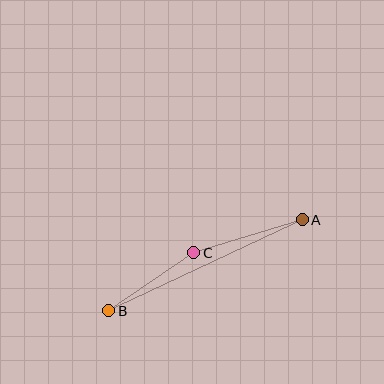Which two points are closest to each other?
Points B and C are closest to each other.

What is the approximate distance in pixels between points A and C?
The distance between A and C is approximately 114 pixels.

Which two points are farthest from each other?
Points A and B are farthest from each other.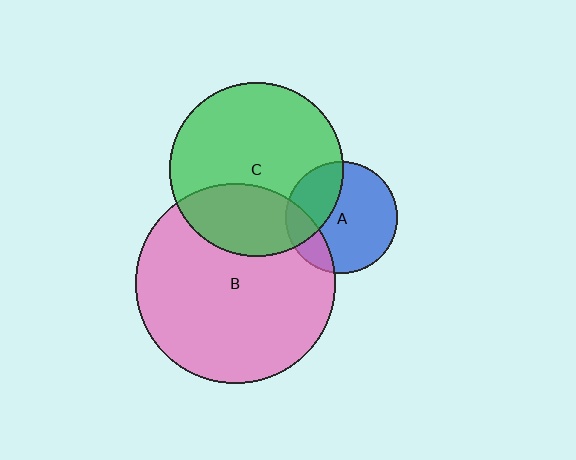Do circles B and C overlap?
Yes.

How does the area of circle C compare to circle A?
Approximately 2.4 times.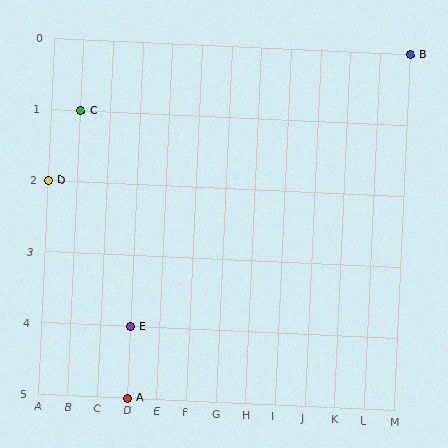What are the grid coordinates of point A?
Point A is at grid coordinates (D, 5).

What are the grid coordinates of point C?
Point C is at grid coordinates (B, 1).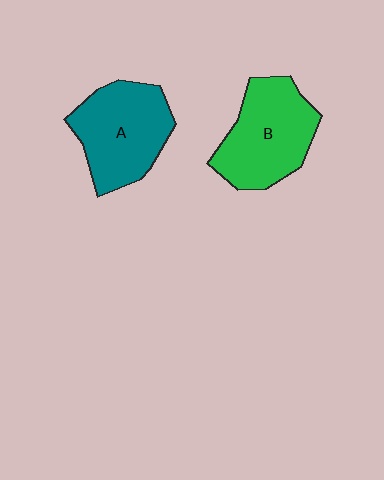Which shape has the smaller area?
Shape A (teal).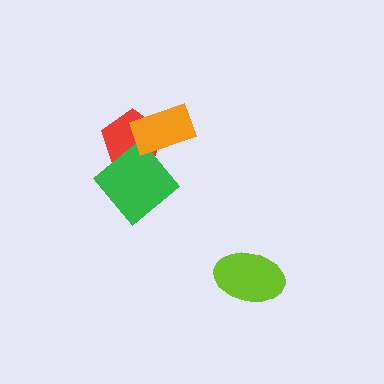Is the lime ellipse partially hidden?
No, no other shape covers it.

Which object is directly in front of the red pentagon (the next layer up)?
The green diamond is directly in front of the red pentagon.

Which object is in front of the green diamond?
The orange rectangle is in front of the green diamond.